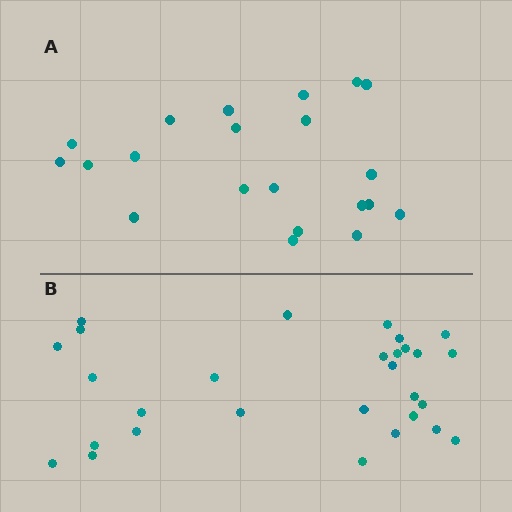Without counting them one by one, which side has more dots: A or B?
Region B (the bottom region) has more dots.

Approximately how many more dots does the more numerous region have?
Region B has roughly 8 or so more dots than region A.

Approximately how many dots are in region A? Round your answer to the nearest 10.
About 20 dots. (The exact count is 21, which rounds to 20.)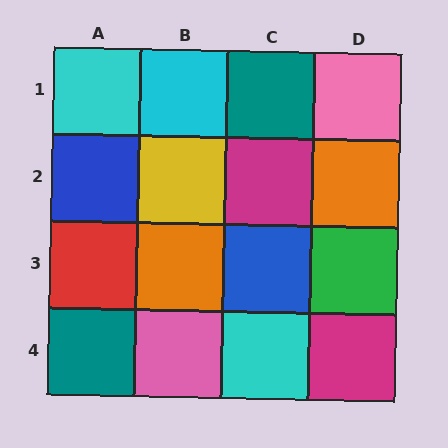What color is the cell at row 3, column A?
Red.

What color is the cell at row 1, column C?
Teal.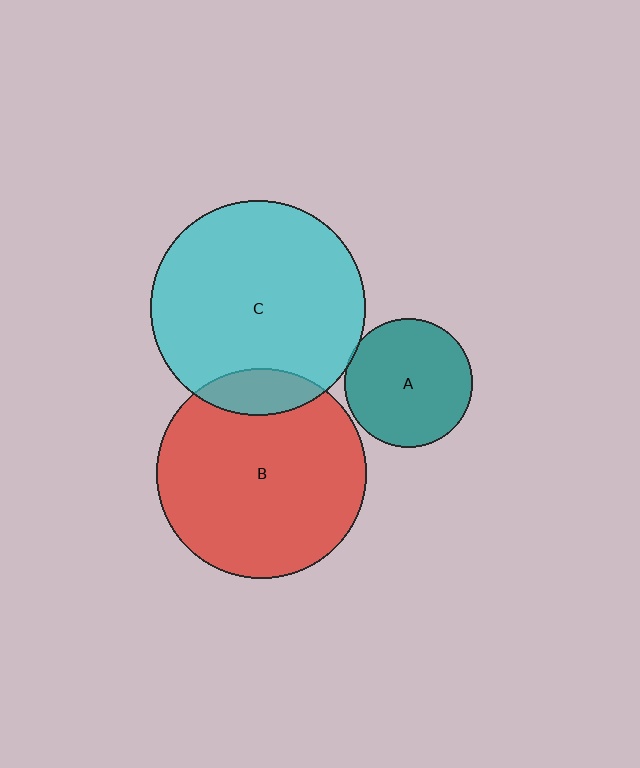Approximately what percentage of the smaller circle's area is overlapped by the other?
Approximately 10%.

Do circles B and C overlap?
Yes.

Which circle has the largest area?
Circle C (cyan).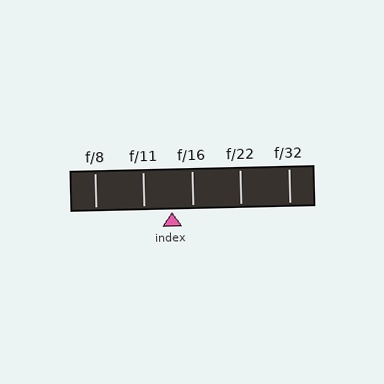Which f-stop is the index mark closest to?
The index mark is closest to f/16.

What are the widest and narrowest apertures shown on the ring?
The widest aperture shown is f/8 and the narrowest is f/32.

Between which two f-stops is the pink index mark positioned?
The index mark is between f/11 and f/16.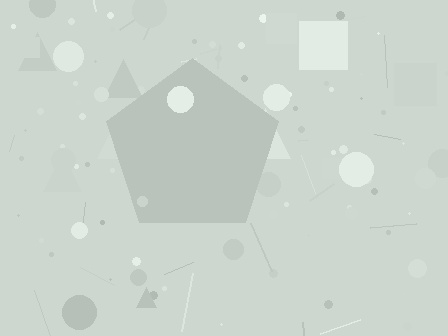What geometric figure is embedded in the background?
A pentagon is embedded in the background.